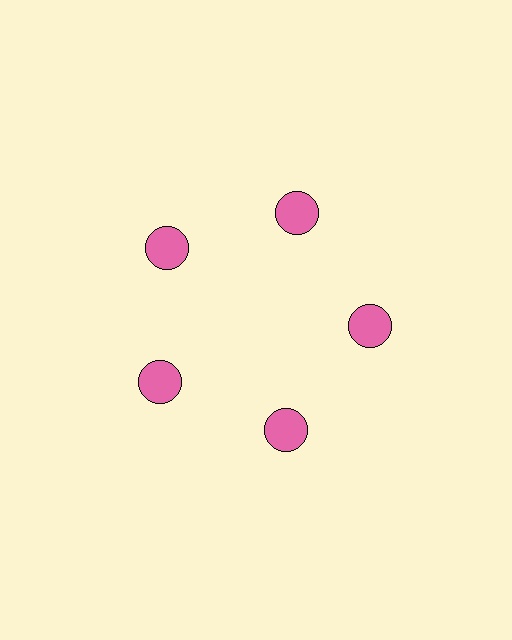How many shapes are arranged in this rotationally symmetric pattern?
There are 5 shapes, arranged in 5 groups of 1.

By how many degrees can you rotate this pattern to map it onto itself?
The pattern maps onto itself every 72 degrees of rotation.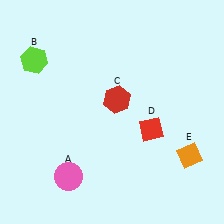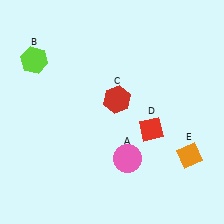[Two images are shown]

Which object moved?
The pink circle (A) moved right.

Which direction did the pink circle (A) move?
The pink circle (A) moved right.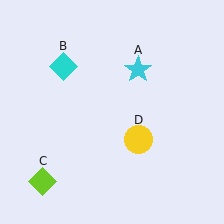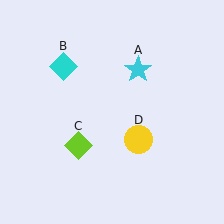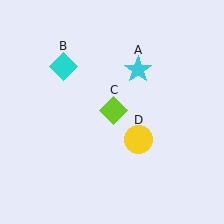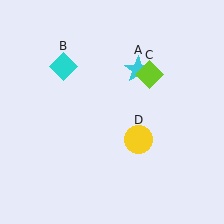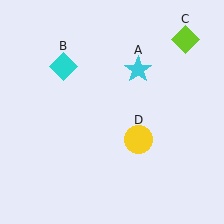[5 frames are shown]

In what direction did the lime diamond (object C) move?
The lime diamond (object C) moved up and to the right.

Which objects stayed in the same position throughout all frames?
Cyan star (object A) and cyan diamond (object B) and yellow circle (object D) remained stationary.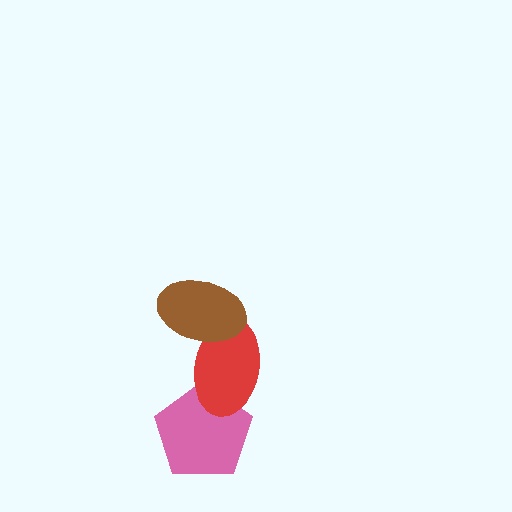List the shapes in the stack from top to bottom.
From top to bottom: the brown ellipse, the red ellipse, the pink pentagon.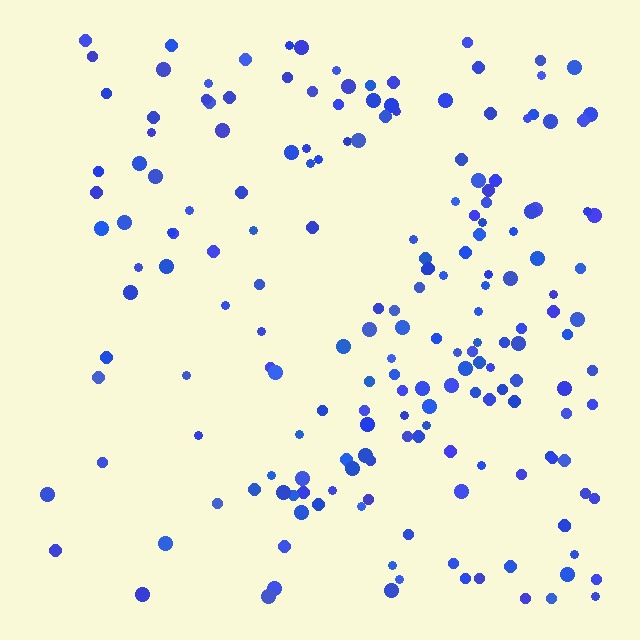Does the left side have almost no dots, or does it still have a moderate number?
Still a moderate number, just noticeably fewer than the right.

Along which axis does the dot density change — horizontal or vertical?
Horizontal.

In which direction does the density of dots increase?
From left to right, with the right side densest.